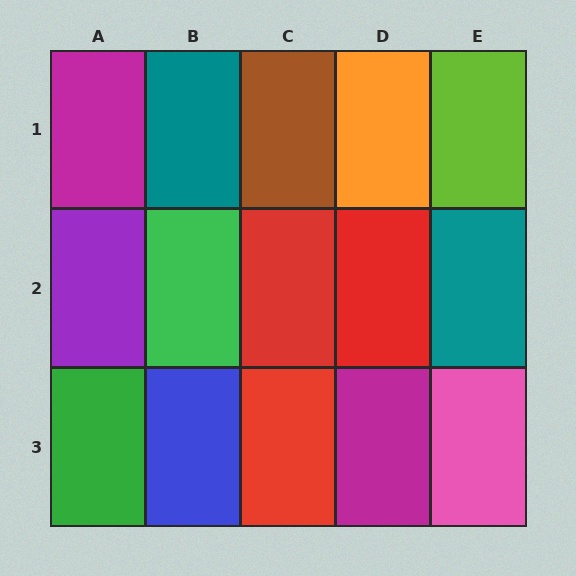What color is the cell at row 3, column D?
Magenta.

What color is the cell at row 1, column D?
Orange.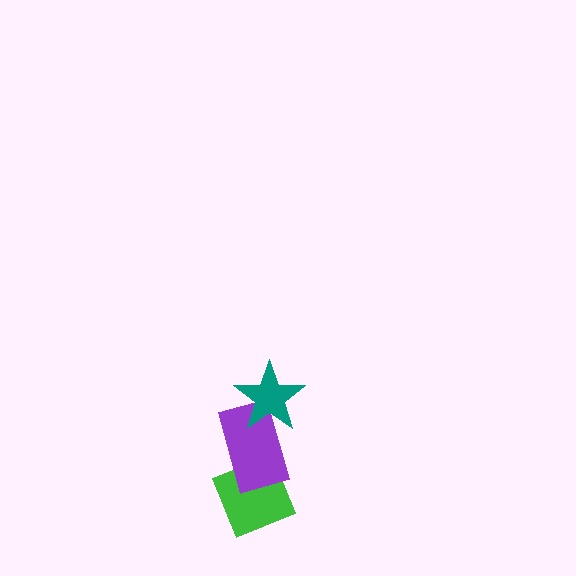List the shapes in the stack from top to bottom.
From top to bottom: the teal star, the purple rectangle, the green diamond.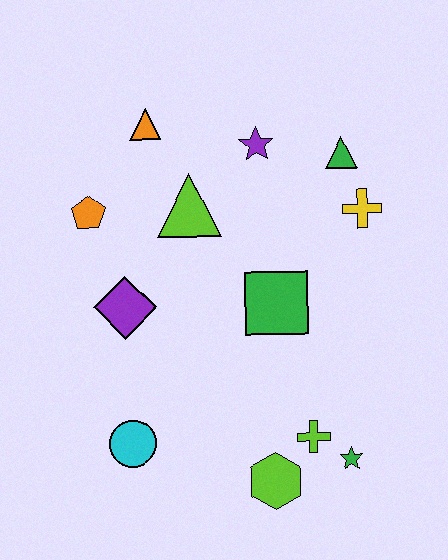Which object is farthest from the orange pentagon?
The green star is farthest from the orange pentagon.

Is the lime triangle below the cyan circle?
No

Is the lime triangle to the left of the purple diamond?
No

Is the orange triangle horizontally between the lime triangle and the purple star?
No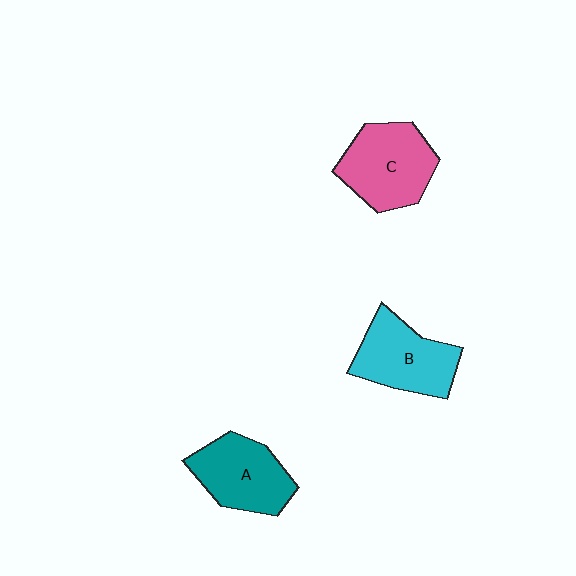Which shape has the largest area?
Shape C (pink).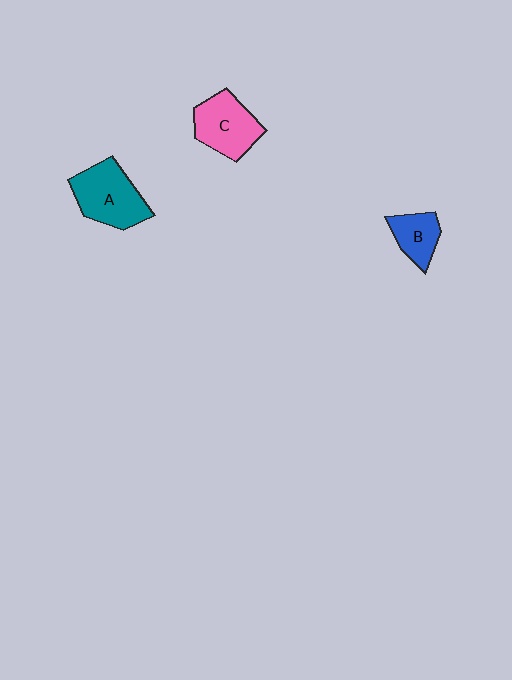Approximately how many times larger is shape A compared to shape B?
Approximately 1.8 times.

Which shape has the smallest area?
Shape B (blue).